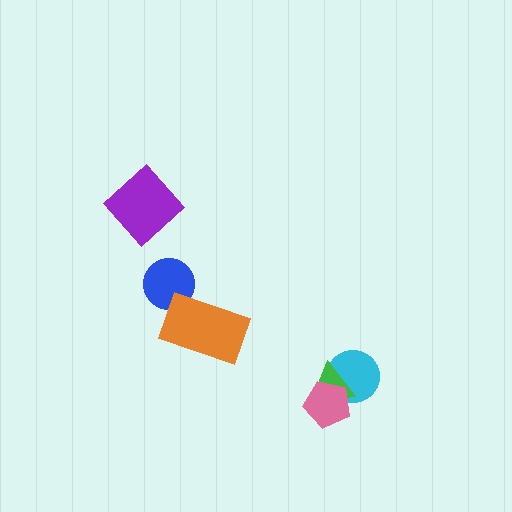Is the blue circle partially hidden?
Yes, it is partially covered by another shape.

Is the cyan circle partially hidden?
Yes, it is partially covered by another shape.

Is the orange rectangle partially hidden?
No, no other shape covers it.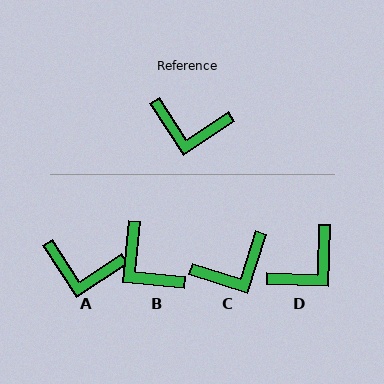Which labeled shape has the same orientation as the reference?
A.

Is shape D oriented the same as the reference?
No, it is off by about 55 degrees.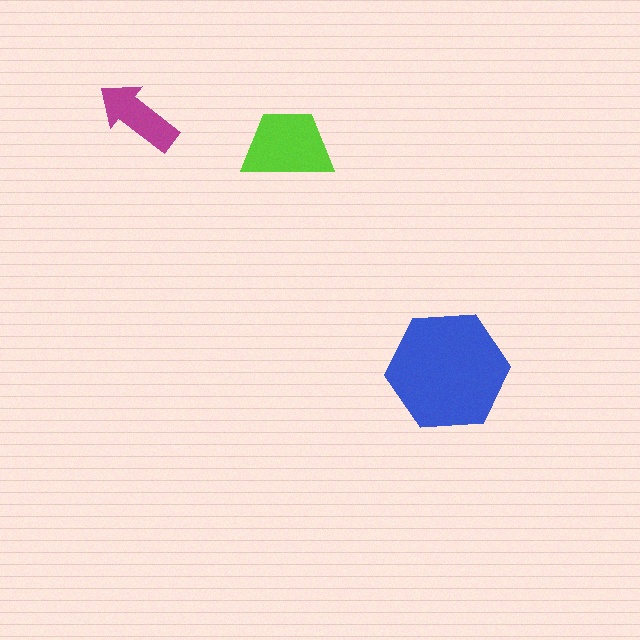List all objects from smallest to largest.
The magenta arrow, the lime trapezoid, the blue hexagon.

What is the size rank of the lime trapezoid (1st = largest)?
2nd.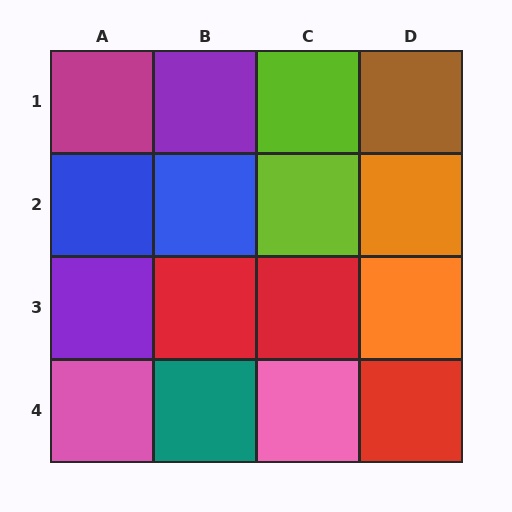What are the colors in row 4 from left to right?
Pink, teal, pink, red.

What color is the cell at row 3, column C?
Red.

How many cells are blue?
2 cells are blue.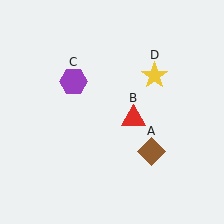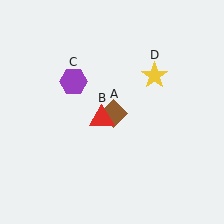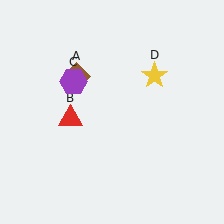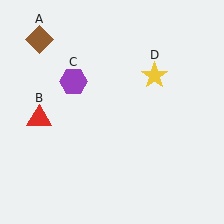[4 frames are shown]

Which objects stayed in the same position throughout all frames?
Purple hexagon (object C) and yellow star (object D) remained stationary.